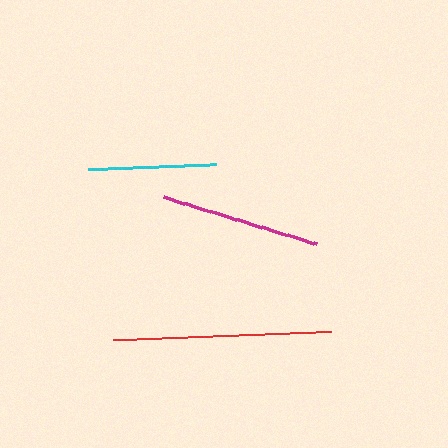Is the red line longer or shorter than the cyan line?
The red line is longer than the cyan line.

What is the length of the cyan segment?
The cyan segment is approximately 128 pixels long.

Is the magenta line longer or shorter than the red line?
The red line is longer than the magenta line.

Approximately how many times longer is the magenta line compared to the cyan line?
The magenta line is approximately 1.2 times the length of the cyan line.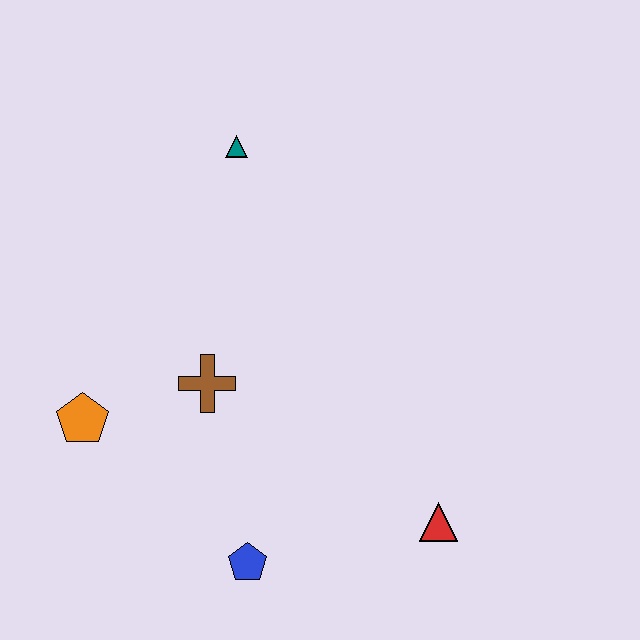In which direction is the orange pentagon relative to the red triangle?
The orange pentagon is to the left of the red triangle.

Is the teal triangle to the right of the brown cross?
Yes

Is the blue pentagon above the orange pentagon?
No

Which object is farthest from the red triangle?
The teal triangle is farthest from the red triangle.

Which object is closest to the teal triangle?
The brown cross is closest to the teal triangle.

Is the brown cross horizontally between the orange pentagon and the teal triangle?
Yes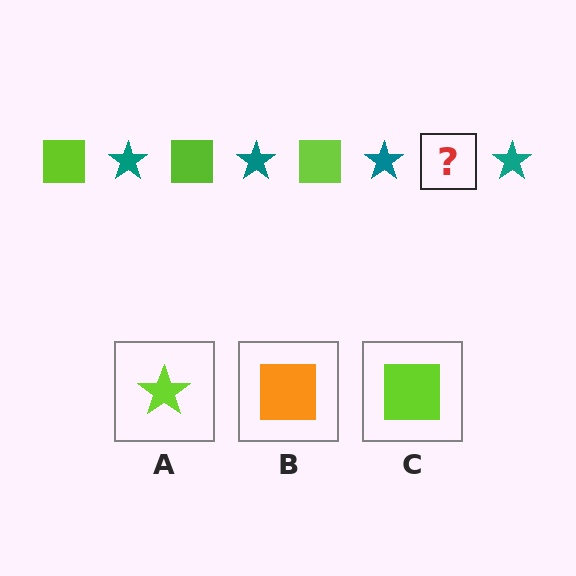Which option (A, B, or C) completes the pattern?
C.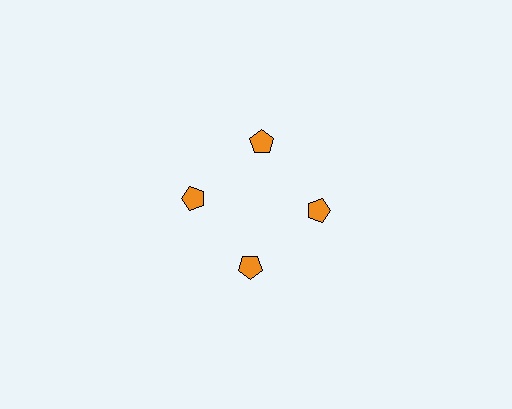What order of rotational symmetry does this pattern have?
This pattern has 4-fold rotational symmetry.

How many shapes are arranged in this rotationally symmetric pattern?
There are 4 shapes, arranged in 4 groups of 1.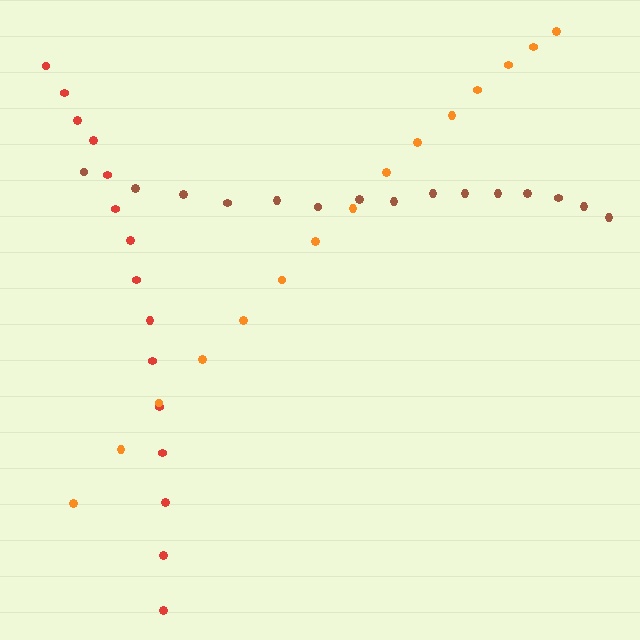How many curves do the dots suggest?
There are 3 distinct paths.